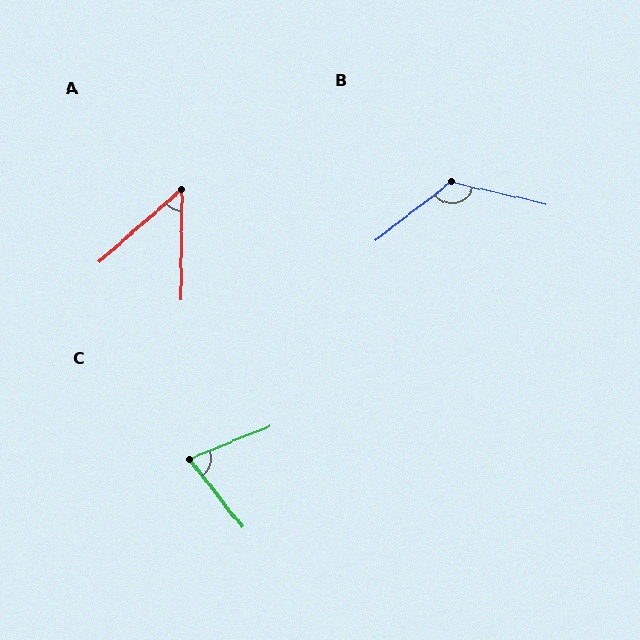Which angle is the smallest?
A, at approximately 48 degrees.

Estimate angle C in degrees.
Approximately 74 degrees.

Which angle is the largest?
B, at approximately 129 degrees.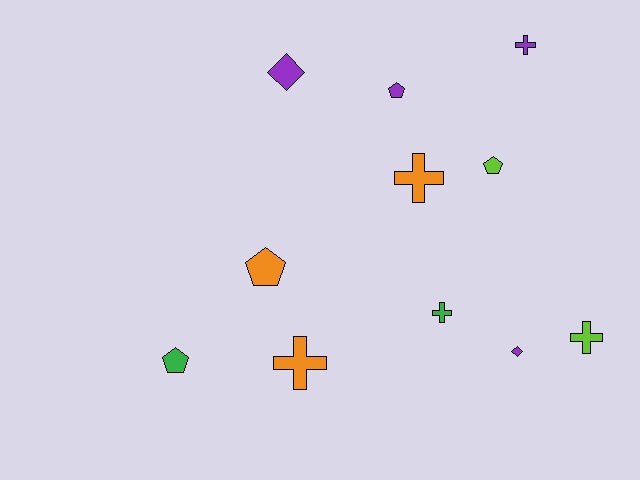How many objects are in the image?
There are 11 objects.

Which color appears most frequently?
Purple, with 4 objects.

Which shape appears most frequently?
Cross, with 5 objects.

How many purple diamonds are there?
There are 2 purple diamonds.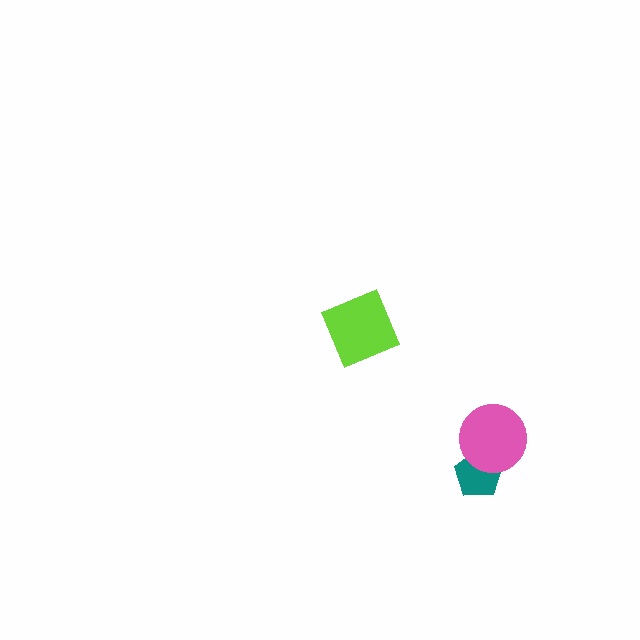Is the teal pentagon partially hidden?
Yes, it is partially covered by another shape.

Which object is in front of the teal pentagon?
The pink circle is in front of the teal pentagon.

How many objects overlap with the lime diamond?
0 objects overlap with the lime diamond.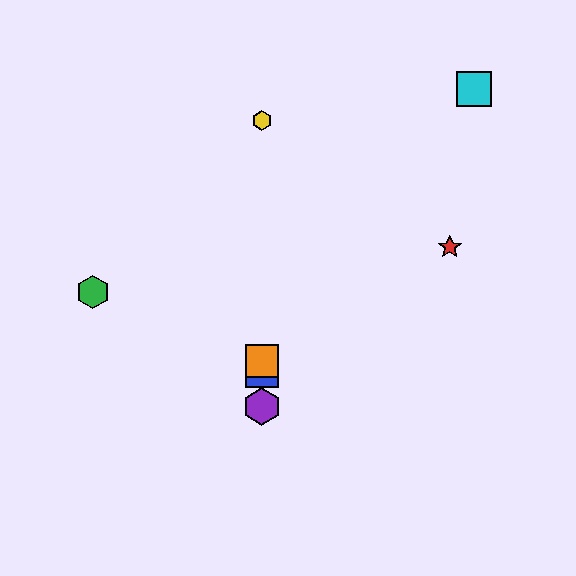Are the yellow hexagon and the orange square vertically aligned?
Yes, both are at x≈262.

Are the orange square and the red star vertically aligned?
No, the orange square is at x≈262 and the red star is at x≈450.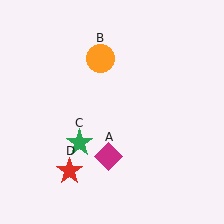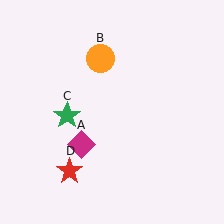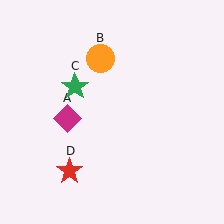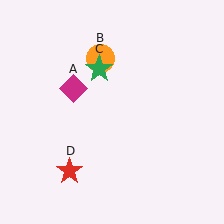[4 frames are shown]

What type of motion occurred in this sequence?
The magenta diamond (object A), green star (object C) rotated clockwise around the center of the scene.